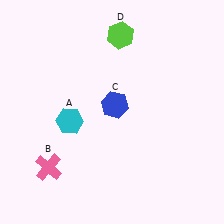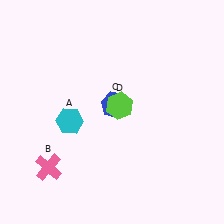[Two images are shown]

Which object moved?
The lime hexagon (D) moved down.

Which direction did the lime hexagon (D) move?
The lime hexagon (D) moved down.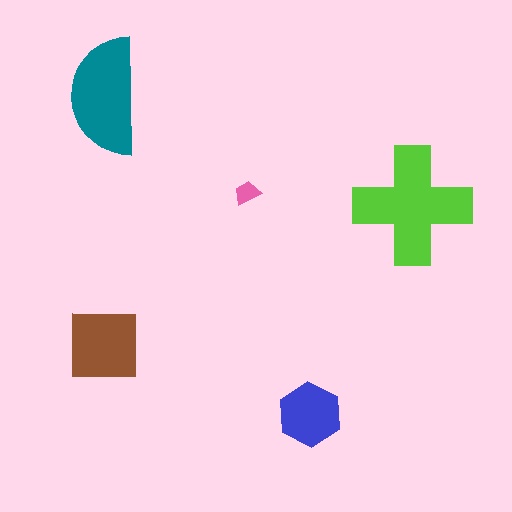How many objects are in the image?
There are 5 objects in the image.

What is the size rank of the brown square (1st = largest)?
3rd.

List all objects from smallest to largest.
The pink trapezoid, the blue hexagon, the brown square, the teal semicircle, the lime cross.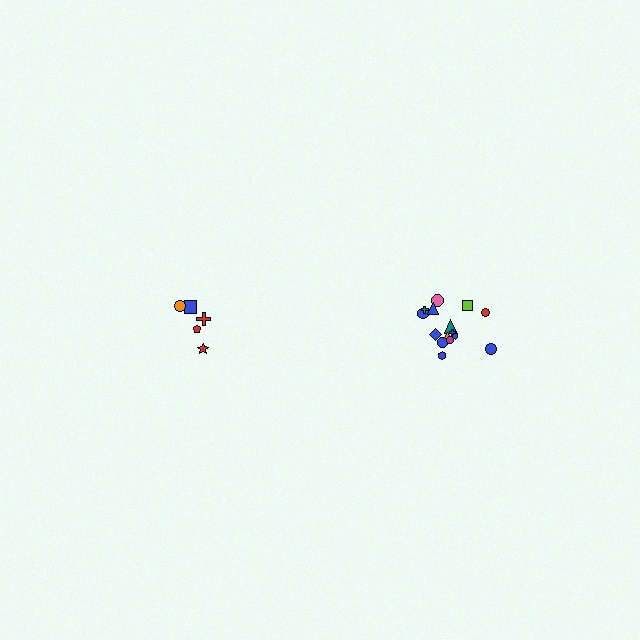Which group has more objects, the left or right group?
The right group.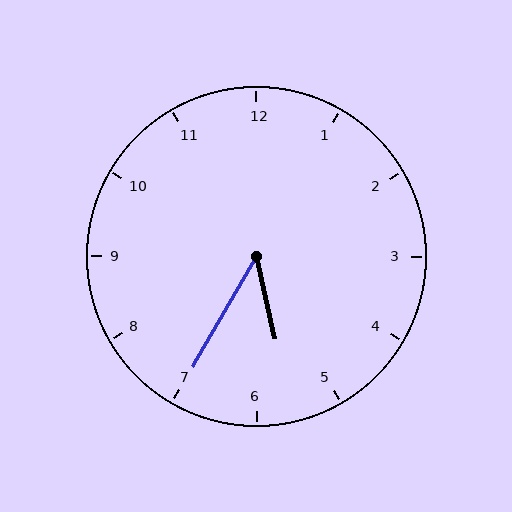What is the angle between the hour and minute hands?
Approximately 42 degrees.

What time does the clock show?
5:35.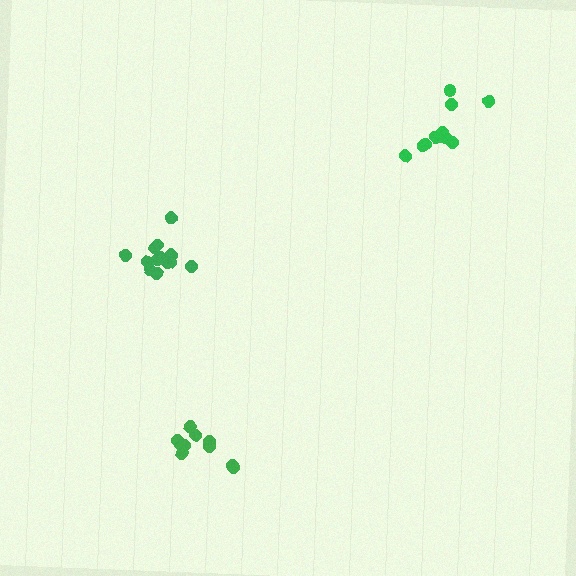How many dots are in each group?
Group 1: 10 dots, Group 2: 11 dots, Group 3: 13 dots (34 total).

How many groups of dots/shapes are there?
There are 3 groups.